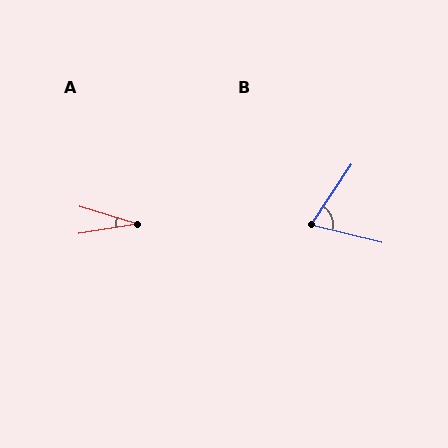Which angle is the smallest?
A, at approximately 26 degrees.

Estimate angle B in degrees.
Approximately 70 degrees.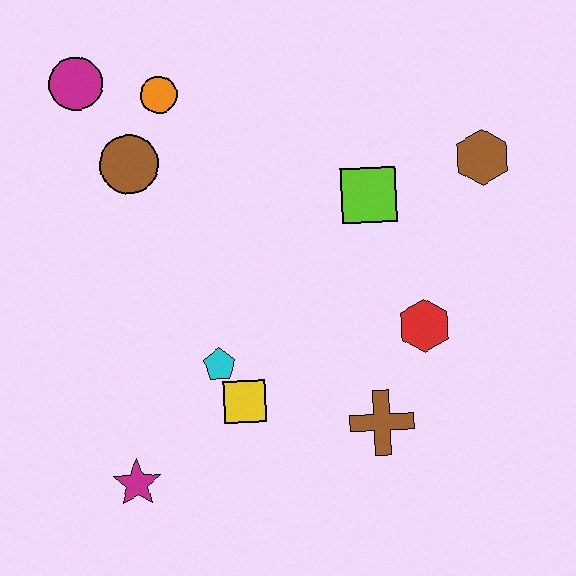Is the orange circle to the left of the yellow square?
Yes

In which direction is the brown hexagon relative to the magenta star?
The brown hexagon is to the right of the magenta star.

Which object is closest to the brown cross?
The red hexagon is closest to the brown cross.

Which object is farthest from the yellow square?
The magenta circle is farthest from the yellow square.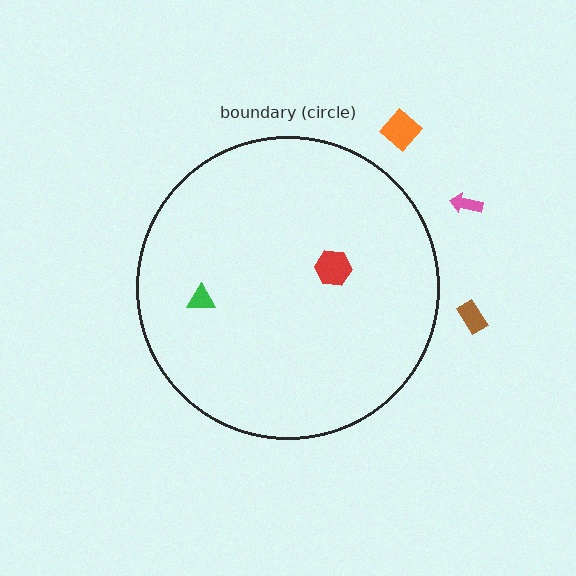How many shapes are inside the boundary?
2 inside, 3 outside.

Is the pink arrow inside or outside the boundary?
Outside.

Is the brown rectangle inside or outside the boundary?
Outside.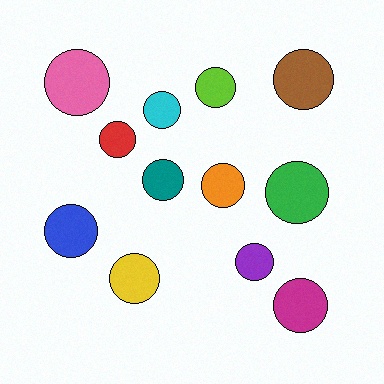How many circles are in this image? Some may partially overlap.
There are 12 circles.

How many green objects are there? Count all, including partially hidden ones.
There is 1 green object.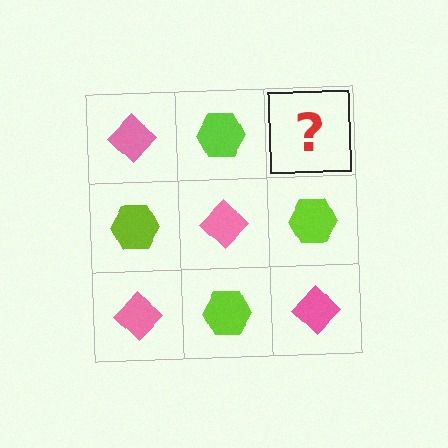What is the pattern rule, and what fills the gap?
The rule is that it alternates pink diamond and lime hexagon in a checkerboard pattern. The gap should be filled with a pink diamond.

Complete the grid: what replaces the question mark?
The question mark should be replaced with a pink diamond.